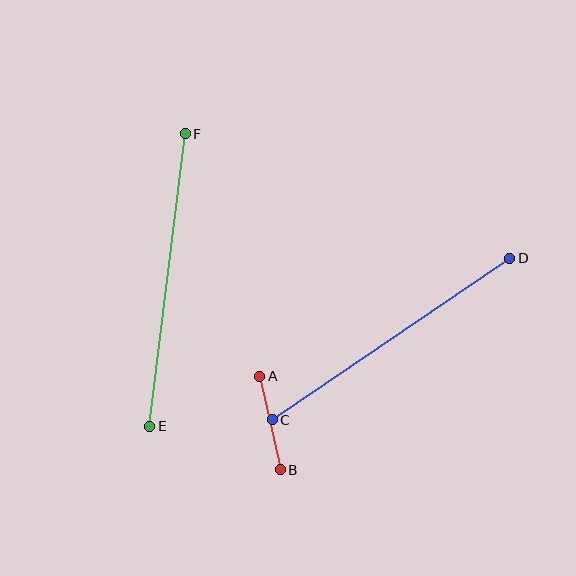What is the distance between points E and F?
The distance is approximately 294 pixels.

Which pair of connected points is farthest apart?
Points E and F are farthest apart.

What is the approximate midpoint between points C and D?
The midpoint is at approximately (391, 339) pixels.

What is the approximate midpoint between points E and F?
The midpoint is at approximately (167, 280) pixels.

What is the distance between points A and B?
The distance is approximately 96 pixels.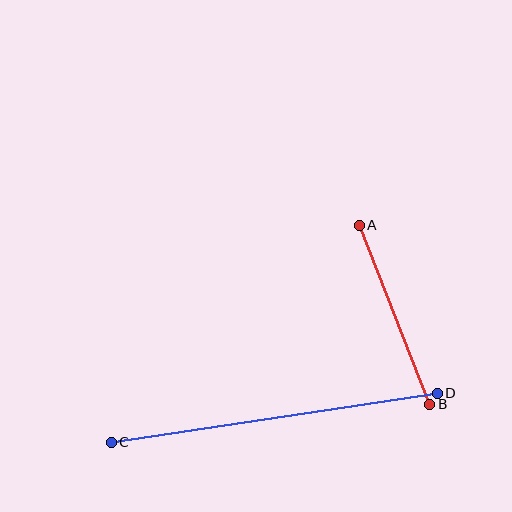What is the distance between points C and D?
The distance is approximately 330 pixels.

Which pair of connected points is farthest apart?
Points C and D are farthest apart.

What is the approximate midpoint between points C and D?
The midpoint is at approximately (274, 418) pixels.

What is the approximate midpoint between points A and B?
The midpoint is at approximately (394, 315) pixels.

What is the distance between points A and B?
The distance is approximately 192 pixels.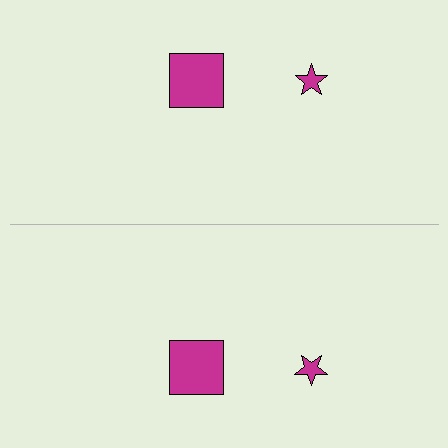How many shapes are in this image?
There are 4 shapes in this image.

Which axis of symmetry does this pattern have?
The pattern has a horizontal axis of symmetry running through the center of the image.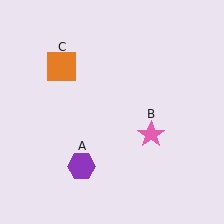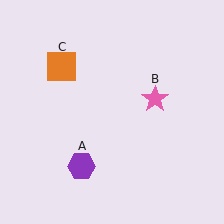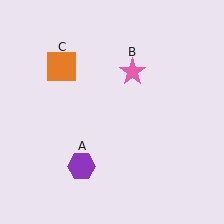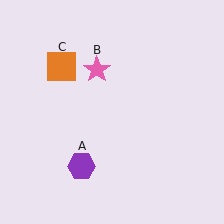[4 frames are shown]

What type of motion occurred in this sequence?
The pink star (object B) rotated counterclockwise around the center of the scene.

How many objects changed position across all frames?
1 object changed position: pink star (object B).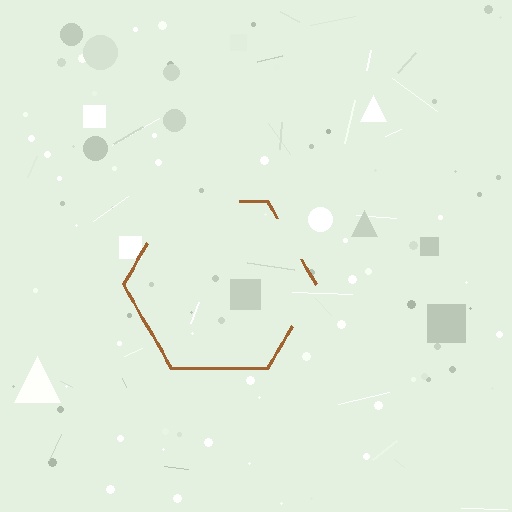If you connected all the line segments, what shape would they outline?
They would outline a hexagon.